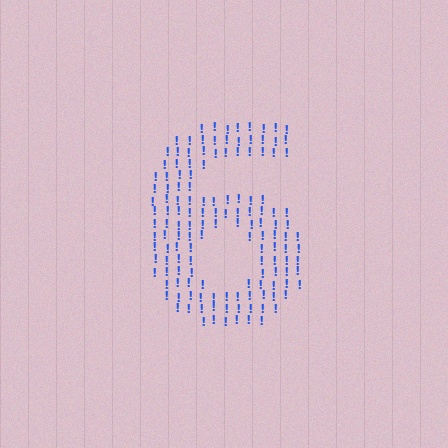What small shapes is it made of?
It is made of small exclamation marks.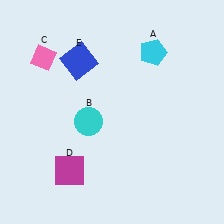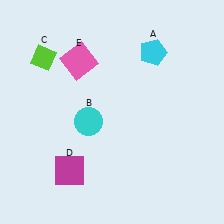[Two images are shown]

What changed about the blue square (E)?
In Image 1, E is blue. In Image 2, it changed to pink.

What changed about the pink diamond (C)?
In Image 1, C is pink. In Image 2, it changed to lime.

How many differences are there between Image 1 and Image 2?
There are 2 differences between the two images.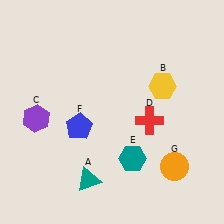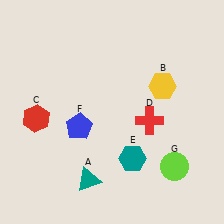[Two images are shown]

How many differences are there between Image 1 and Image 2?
There are 2 differences between the two images.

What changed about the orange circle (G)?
In Image 1, G is orange. In Image 2, it changed to lime.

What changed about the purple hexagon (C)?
In Image 1, C is purple. In Image 2, it changed to red.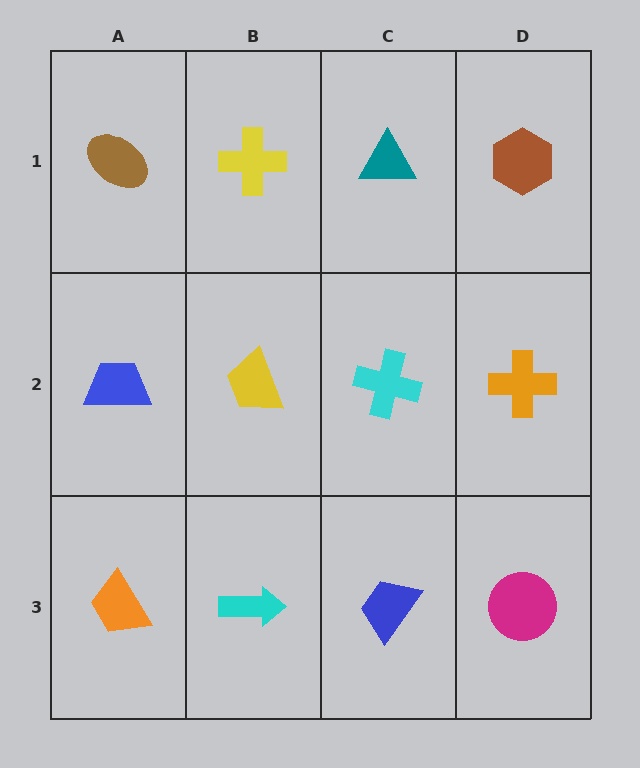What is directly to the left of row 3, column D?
A blue trapezoid.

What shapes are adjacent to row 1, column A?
A blue trapezoid (row 2, column A), a yellow cross (row 1, column B).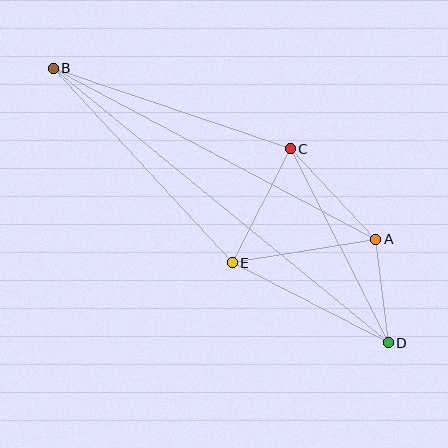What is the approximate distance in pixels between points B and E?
The distance between B and E is approximately 264 pixels.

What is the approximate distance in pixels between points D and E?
The distance between D and E is approximately 175 pixels.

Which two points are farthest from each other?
Points B and D are farthest from each other.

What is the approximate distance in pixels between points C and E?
The distance between C and E is approximately 128 pixels.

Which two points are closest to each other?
Points A and D are closest to each other.